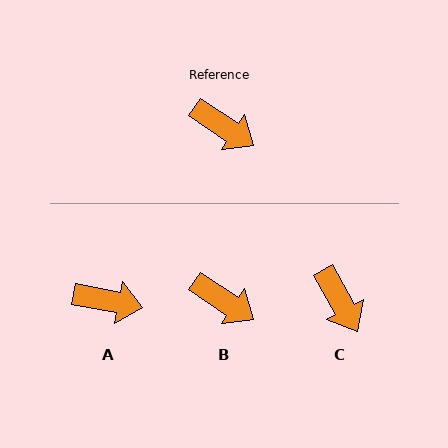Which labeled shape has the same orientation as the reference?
B.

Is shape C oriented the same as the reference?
No, it is off by about 27 degrees.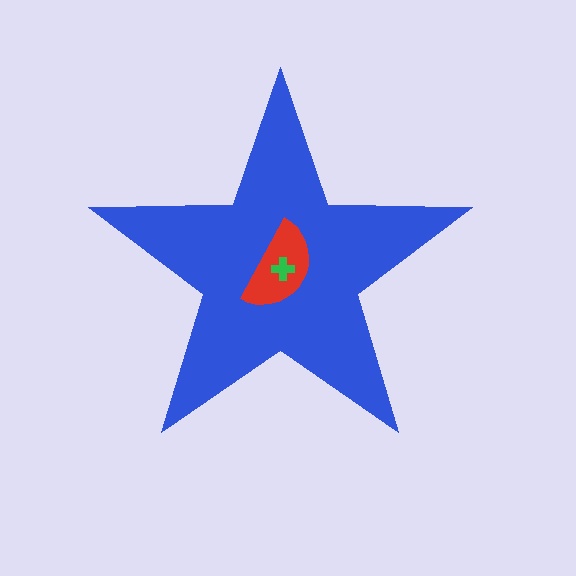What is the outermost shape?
The blue star.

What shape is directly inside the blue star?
The red semicircle.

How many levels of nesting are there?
3.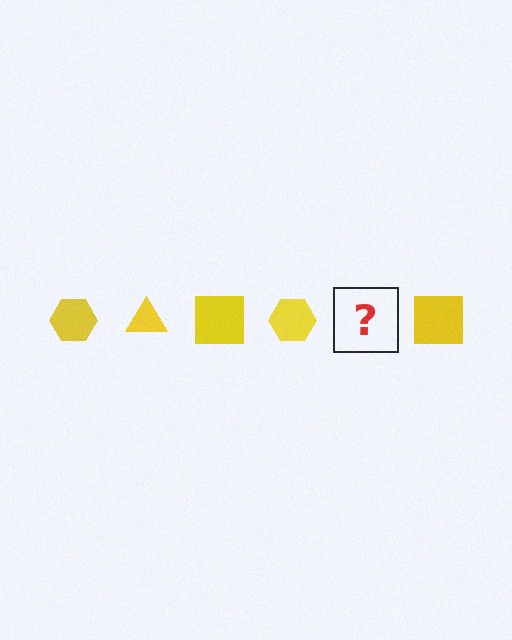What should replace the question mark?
The question mark should be replaced with a yellow triangle.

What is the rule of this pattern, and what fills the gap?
The rule is that the pattern cycles through hexagon, triangle, square shapes in yellow. The gap should be filled with a yellow triangle.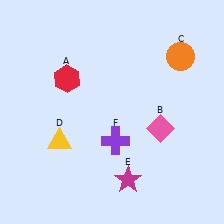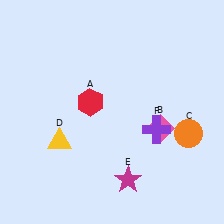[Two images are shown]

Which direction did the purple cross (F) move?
The purple cross (F) moved right.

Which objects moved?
The objects that moved are: the red hexagon (A), the orange circle (C), the purple cross (F).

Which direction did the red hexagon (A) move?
The red hexagon (A) moved down.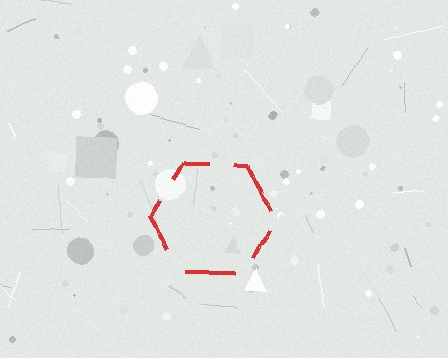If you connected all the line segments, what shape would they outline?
They would outline a hexagon.